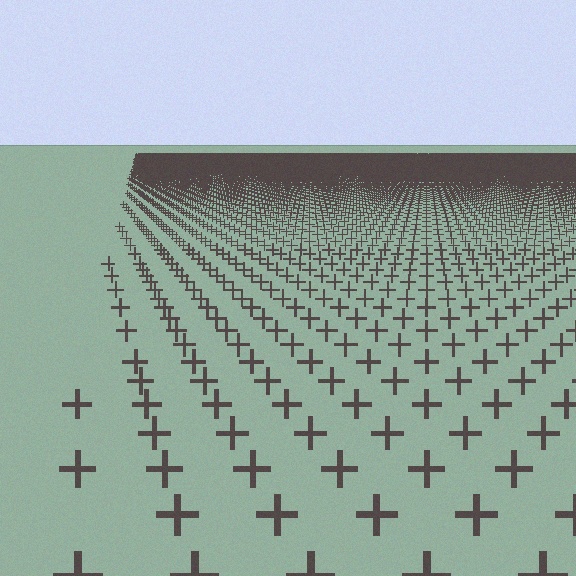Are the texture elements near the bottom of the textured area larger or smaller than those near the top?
Larger. Near the bottom, elements are closer to the viewer and appear at a bigger on-screen size.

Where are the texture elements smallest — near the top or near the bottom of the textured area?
Near the top.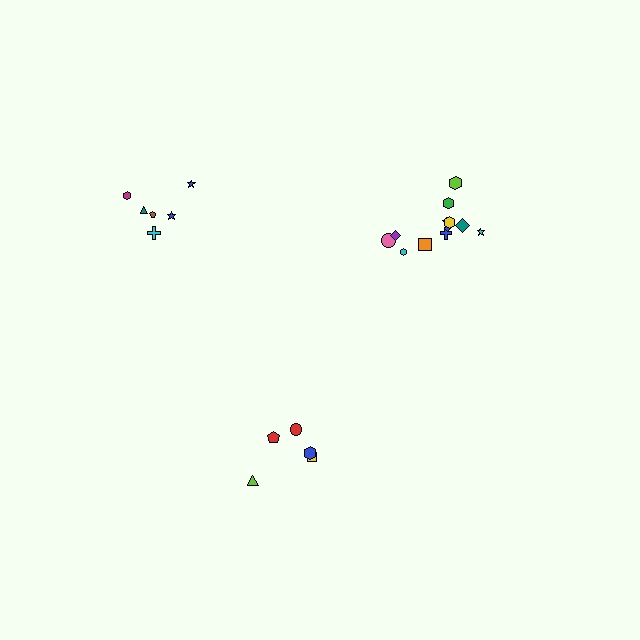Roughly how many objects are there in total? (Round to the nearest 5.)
Roughly 25 objects in total.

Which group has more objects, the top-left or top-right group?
The top-right group.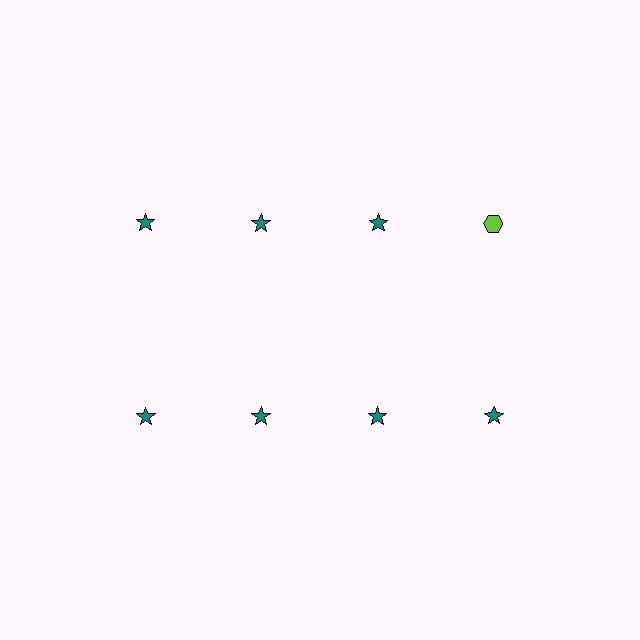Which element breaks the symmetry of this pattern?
The lime hexagon in the top row, second from right column breaks the symmetry. All other shapes are teal stars.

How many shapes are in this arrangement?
There are 8 shapes arranged in a grid pattern.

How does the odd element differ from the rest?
It differs in both color (lime instead of teal) and shape (hexagon instead of star).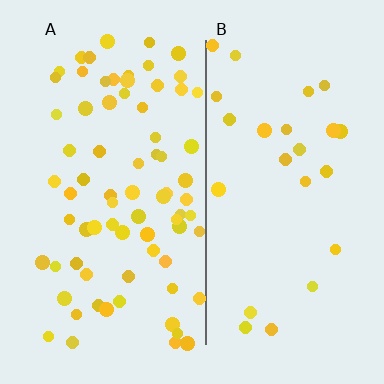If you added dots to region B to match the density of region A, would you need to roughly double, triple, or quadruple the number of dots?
Approximately triple.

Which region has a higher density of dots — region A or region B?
A (the left).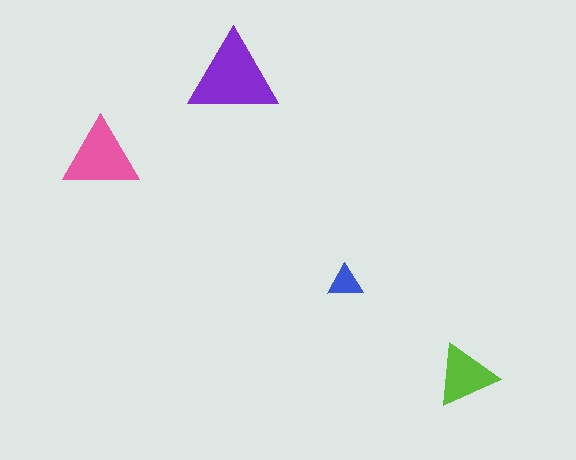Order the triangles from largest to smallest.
the purple one, the pink one, the lime one, the blue one.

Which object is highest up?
The purple triangle is topmost.